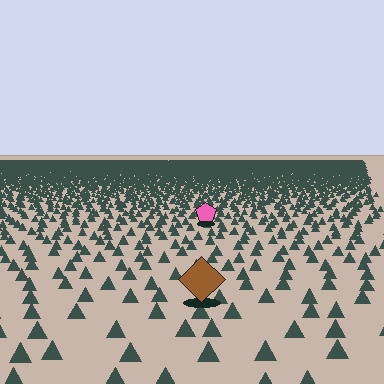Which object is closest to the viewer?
The brown diamond is closest. The texture marks near it are larger and more spread out.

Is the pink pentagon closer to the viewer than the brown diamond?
No. The brown diamond is closer — you can tell from the texture gradient: the ground texture is coarser near it.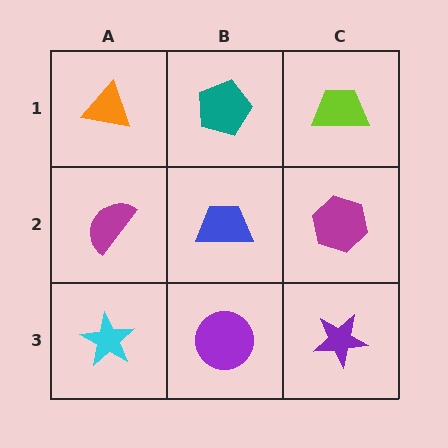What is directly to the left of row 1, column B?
An orange triangle.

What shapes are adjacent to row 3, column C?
A magenta hexagon (row 2, column C), a purple circle (row 3, column B).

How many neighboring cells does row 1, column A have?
2.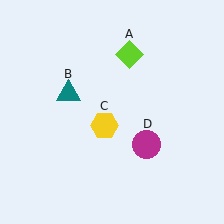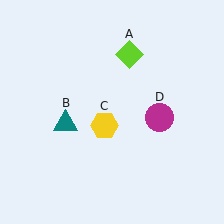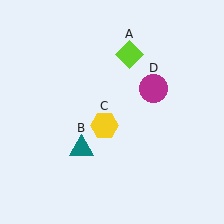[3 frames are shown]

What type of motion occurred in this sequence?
The teal triangle (object B), magenta circle (object D) rotated counterclockwise around the center of the scene.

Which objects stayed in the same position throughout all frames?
Lime diamond (object A) and yellow hexagon (object C) remained stationary.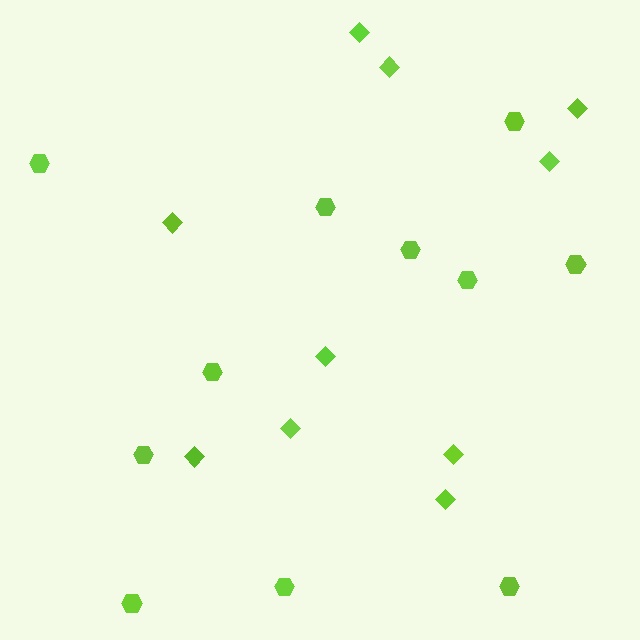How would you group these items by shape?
There are 2 groups: one group of diamonds (10) and one group of hexagons (11).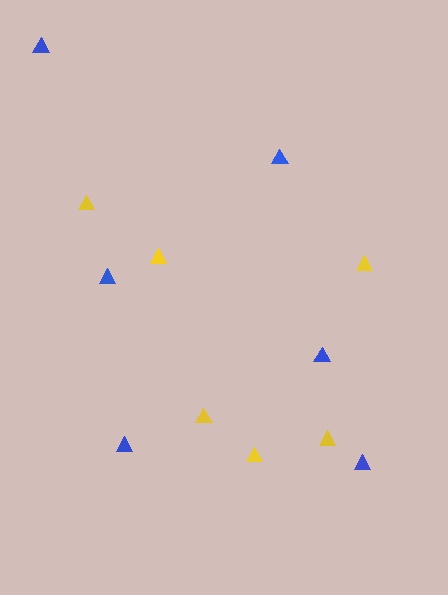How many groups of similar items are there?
There are 2 groups: one group of blue triangles (6) and one group of yellow triangles (6).